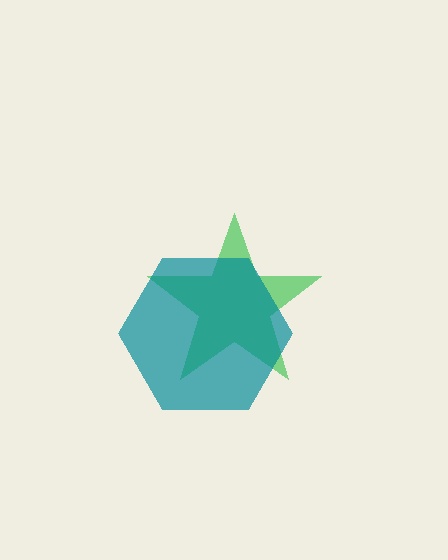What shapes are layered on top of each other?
The layered shapes are: a green star, a teal hexagon.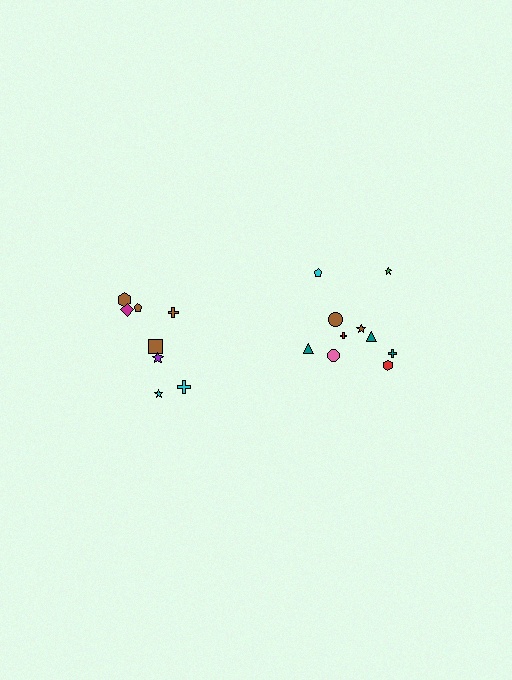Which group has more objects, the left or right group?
The right group.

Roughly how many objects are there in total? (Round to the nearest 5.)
Roughly 20 objects in total.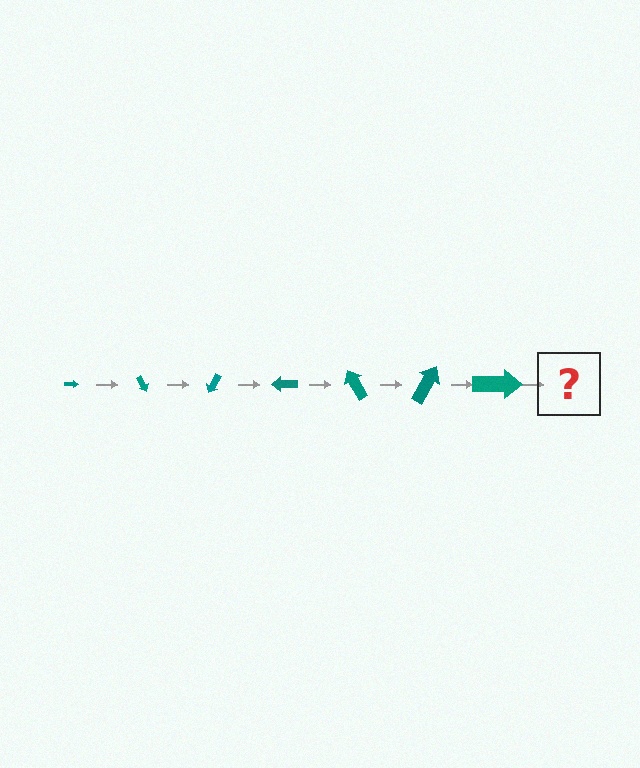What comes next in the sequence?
The next element should be an arrow, larger than the previous one and rotated 420 degrees from the start.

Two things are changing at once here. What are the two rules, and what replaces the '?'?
The two rules are that the arrow grows larger each step and it rotates 60 degrees each step. The '?' should be an arrow, larger than the previous one and rotated 420 degrees from the start.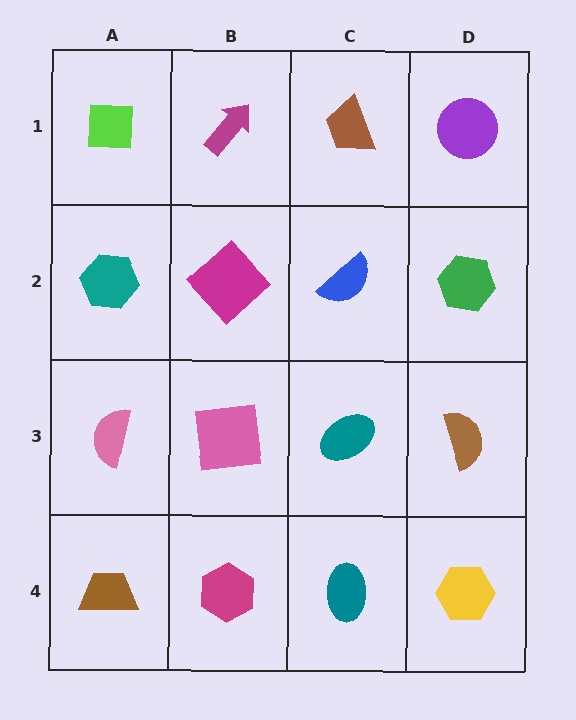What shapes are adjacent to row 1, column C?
A blue semicircle (row 2, column C), a magenta arrow (row 1, column B), a purple circle (row 1, column D).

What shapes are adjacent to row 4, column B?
A pink square (row 3, column B), a brown trapezoid (row 4, column A), a teal ellipse (row 4, column C).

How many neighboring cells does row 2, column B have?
4.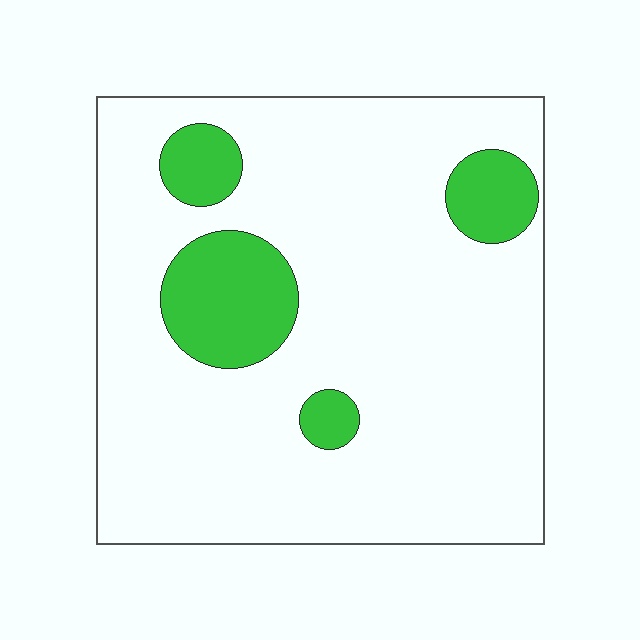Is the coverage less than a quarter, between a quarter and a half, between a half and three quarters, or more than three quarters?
Less than a quarter.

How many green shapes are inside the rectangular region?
4.